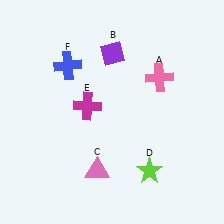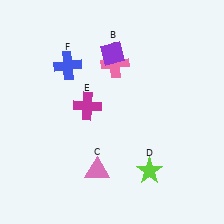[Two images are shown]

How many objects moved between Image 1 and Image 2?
1 object moved between the two images.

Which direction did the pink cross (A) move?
The pink cross (A) moved left.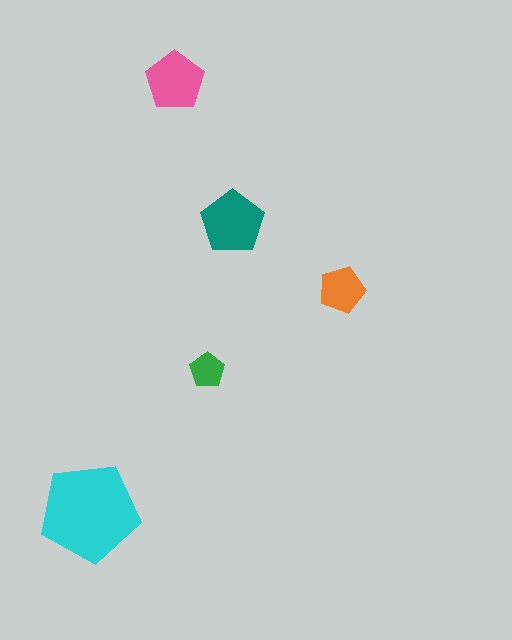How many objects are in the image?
There are 5 objects in the image.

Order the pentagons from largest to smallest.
the cyan one, the teal one, the pink one, the orange one, the green one.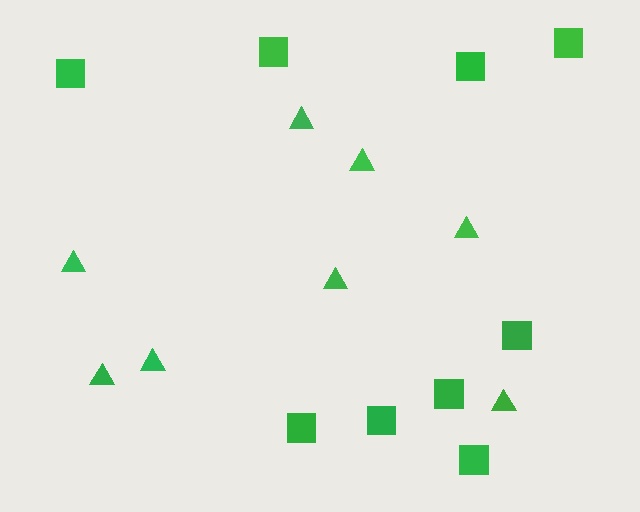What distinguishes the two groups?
There are 2 groups: one group of triangles (8) and one group of squares (9).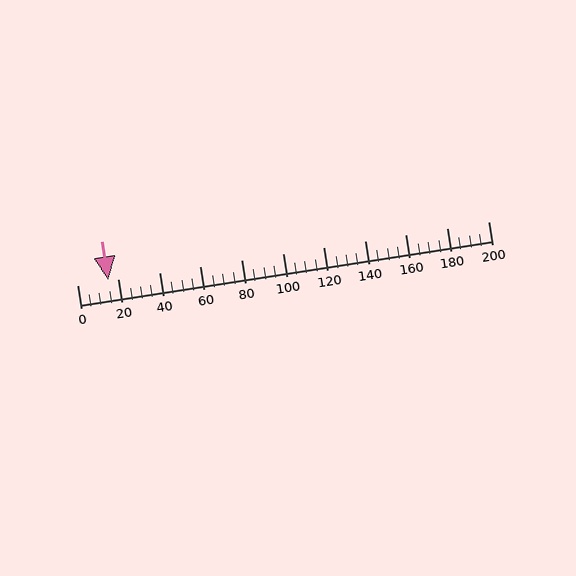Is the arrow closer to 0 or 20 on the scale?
The arrow is closer to 20.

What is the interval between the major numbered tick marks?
The major tick marks are spaced 20 units apart.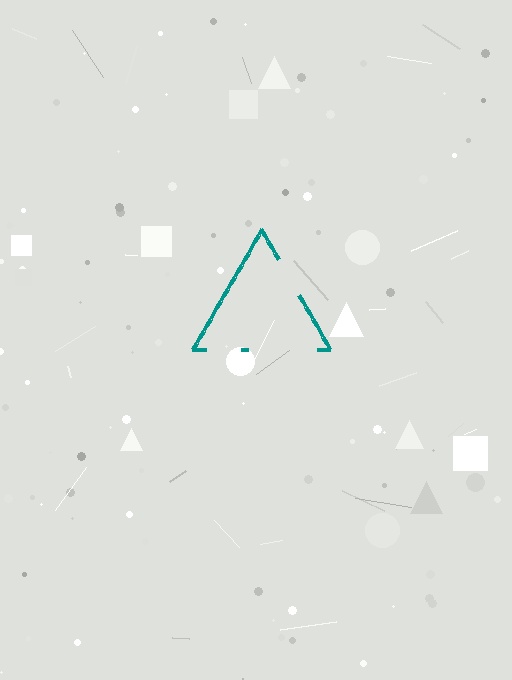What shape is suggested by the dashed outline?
The dashed outline suggests a triangle.